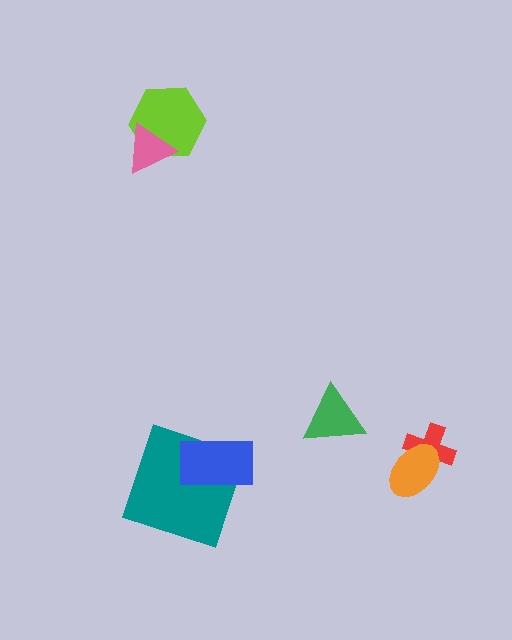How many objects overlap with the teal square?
1 object overlaps with the teal square.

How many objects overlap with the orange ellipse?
1 object overlaps with the orange ellipse.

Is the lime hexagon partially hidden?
Yes, it is partially covered by another shape.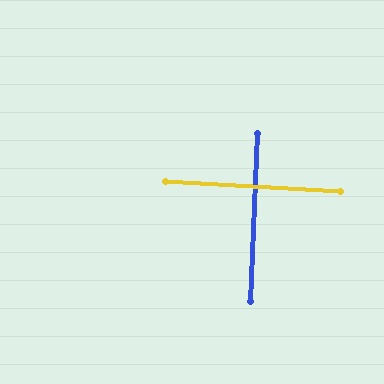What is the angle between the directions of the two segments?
Approximately 89 degrees.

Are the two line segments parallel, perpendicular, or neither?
Perpendicular — they meet at approximately 89°.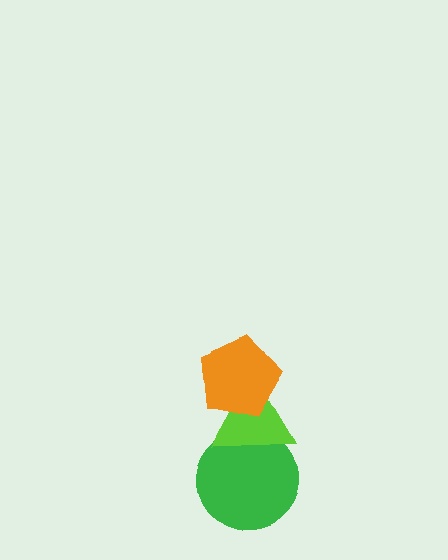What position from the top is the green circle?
The green circle is 3rd from the top.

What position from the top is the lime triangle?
The lime triangle is 2nd from the top.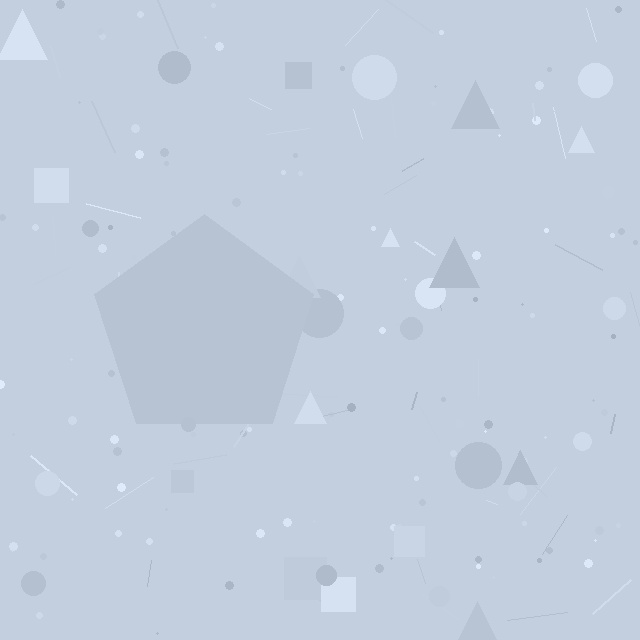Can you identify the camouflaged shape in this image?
The camouflaged shape is a pentagon.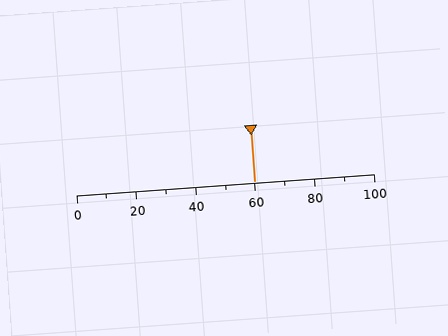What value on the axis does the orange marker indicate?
The marker indicates approximately 60.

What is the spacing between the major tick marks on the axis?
The major ticks are spaced 20 apart.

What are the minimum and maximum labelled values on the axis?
The axis runs from 0 to 100.